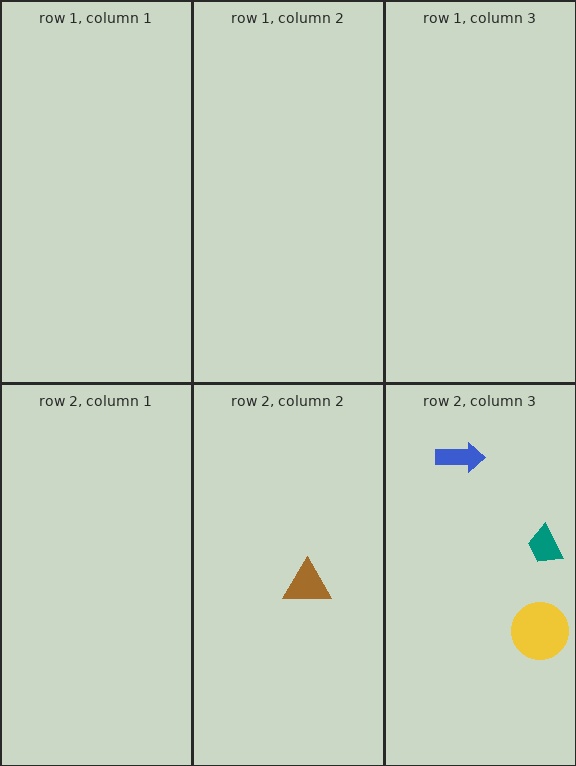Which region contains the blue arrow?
The row 2, column 3 region.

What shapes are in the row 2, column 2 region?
The brown triangle.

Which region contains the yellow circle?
The row 2, column 3 region.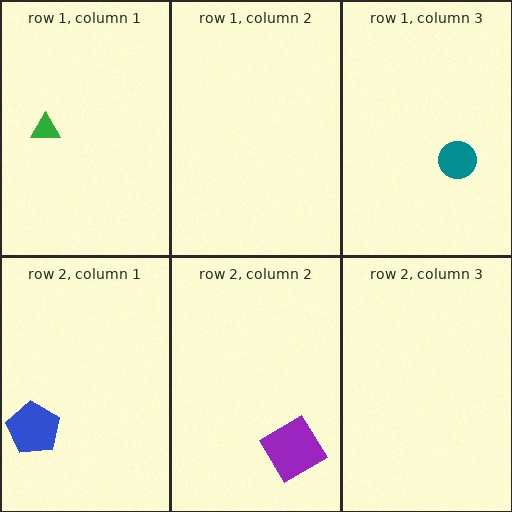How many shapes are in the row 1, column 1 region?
1.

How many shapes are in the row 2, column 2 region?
1.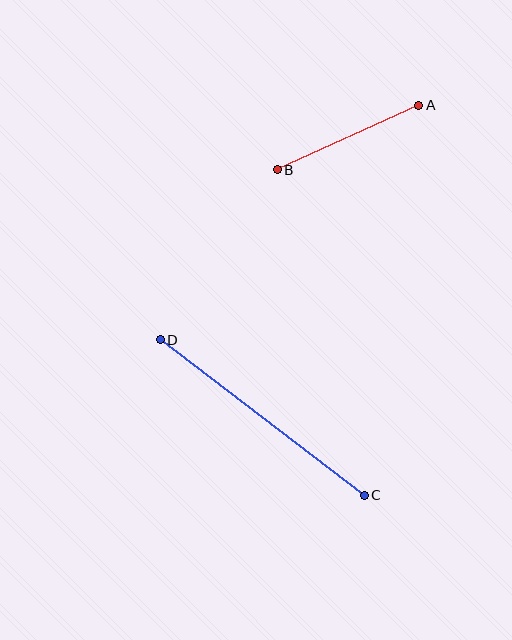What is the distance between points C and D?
The distance is approximately 257 pixels.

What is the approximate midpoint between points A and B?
The midpoint is at approximately (348, 138) pixels.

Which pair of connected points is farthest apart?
Points C and D are farthest apart.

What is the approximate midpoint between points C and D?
The midpoint is at approximately (262, 417) pixels.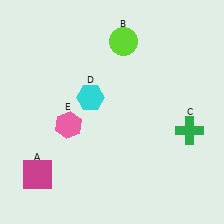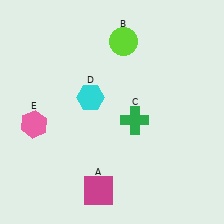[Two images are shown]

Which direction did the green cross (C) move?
The green cross (C) moved left.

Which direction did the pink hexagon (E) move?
The pink hexagon (E) moved left.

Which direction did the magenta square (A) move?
The magenta square (A) moved right.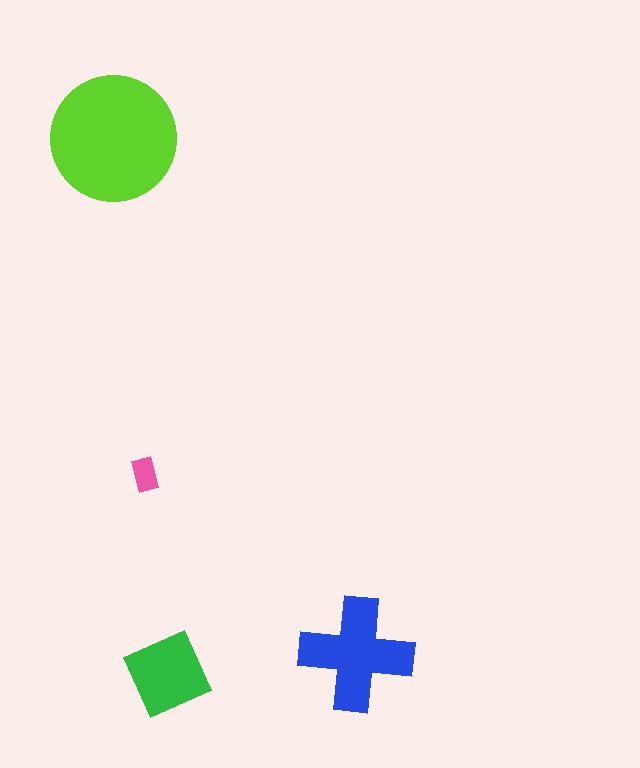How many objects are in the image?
There are 4 objects in the image.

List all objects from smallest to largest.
The pink rectangle, the green diamond, the blue cross, the lime circle.